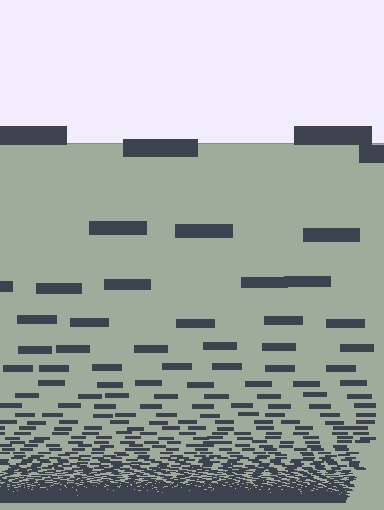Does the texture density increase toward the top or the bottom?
Density increases toward the bottom.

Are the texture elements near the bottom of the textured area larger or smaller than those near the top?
Smaller. The gradient is inverted — elements near the bottom are smaller and denser.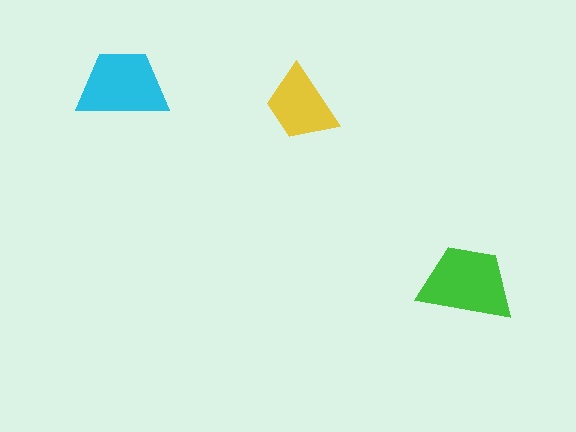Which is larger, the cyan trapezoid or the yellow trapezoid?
The cyan one.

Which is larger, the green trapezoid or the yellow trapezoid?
The green one.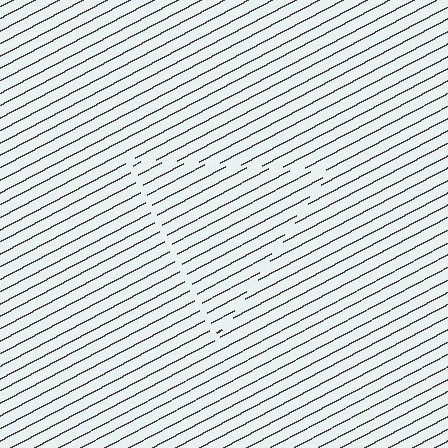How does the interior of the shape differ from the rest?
The interior of the shape contains the same grating, shifted by half a period — the contour is defined by the phase discontinuity where line-ends from the inner and outer gratings abut.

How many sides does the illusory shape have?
3 sides — the line-ends trace a triangle.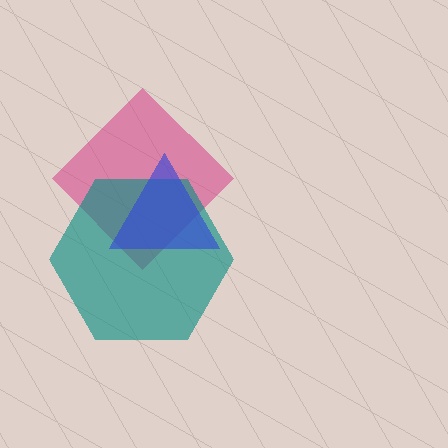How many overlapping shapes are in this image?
There are 3 overlapping shapes in the image.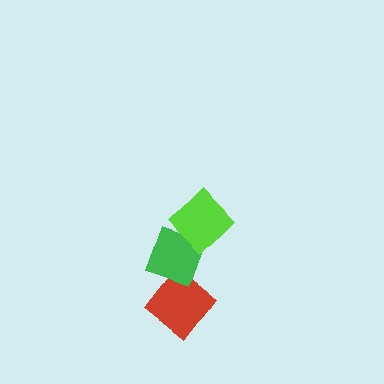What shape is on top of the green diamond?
The lime diamond is on top of the green diamond.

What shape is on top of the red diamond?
The green diamond is on top of the red diamond.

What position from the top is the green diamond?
The green diamond is 2nd from the top.